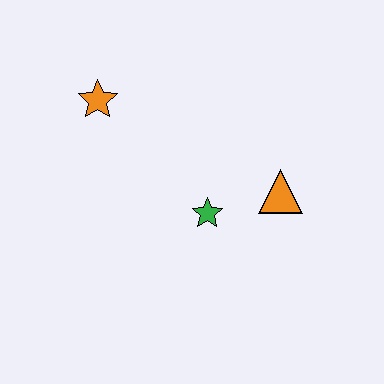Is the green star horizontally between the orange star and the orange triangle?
Yes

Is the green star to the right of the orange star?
Yes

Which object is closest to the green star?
The orange triangle is closest to the green star.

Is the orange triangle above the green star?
Yes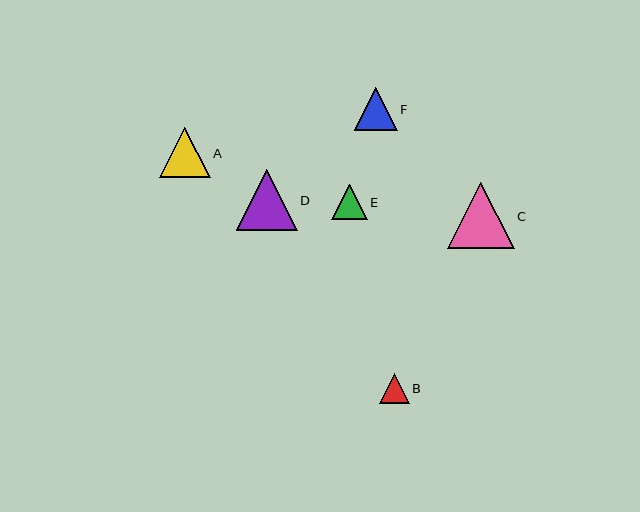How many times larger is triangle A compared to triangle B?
Triangle A is approximately 1.7 times the size of triangle B.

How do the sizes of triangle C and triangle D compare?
Triangle C and triangle D are approximately the same size.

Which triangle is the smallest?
Triangle B is the smallest with a size of approximately 30 pixels.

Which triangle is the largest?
Triangle C is the largest with a size of approximately 67 pixels.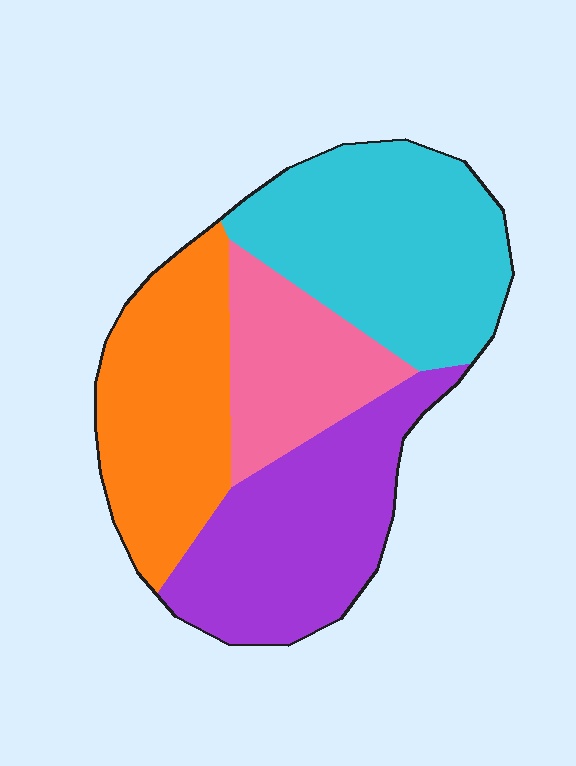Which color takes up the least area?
Pink, at roughly 15%.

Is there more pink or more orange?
Orange.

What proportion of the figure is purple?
Purple takes up between a sixth and a third of the figure.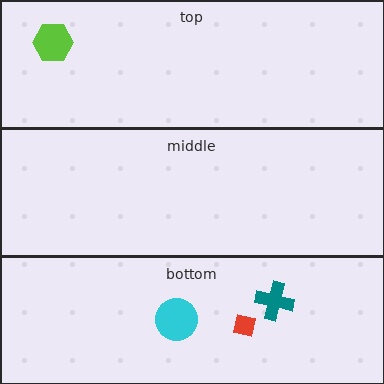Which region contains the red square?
The bottom region.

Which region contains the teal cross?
The bottom region.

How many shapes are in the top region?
1.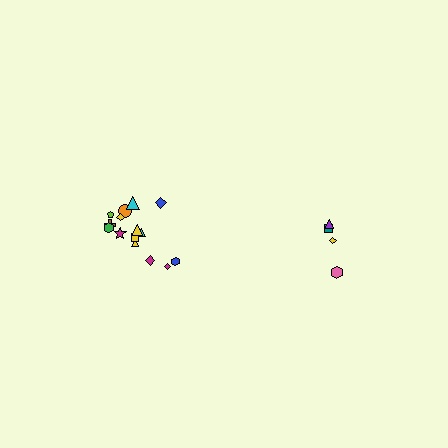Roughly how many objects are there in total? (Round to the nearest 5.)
Roughly 20 objects in total.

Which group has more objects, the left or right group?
The left group.